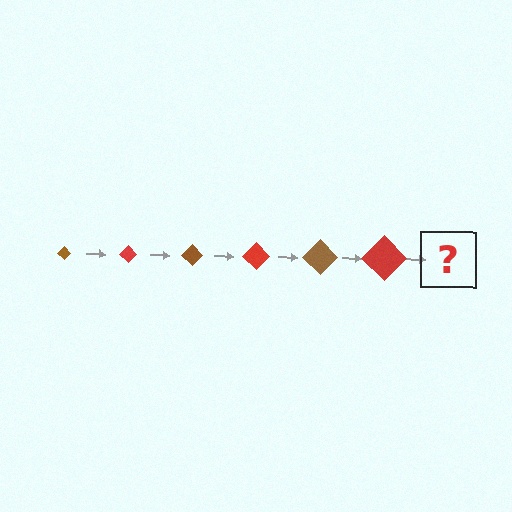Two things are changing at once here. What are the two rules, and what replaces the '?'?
The two rules are that the diamond grows larger each step and the color cycles through brown and red. The '?' should be a brown diamond, larger than the previous one.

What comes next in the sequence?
The next element should be a brown diamond, larger than the previous one.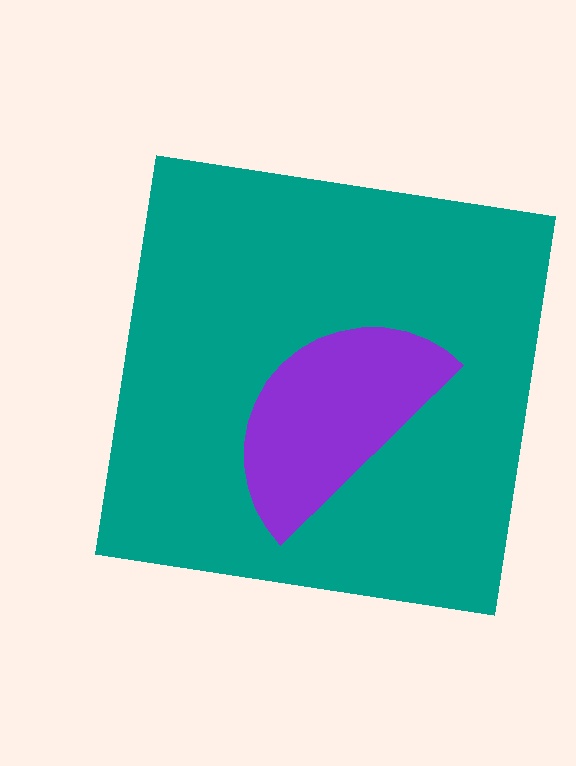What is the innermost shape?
The purple semicircle.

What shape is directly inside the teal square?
The purple semicircle.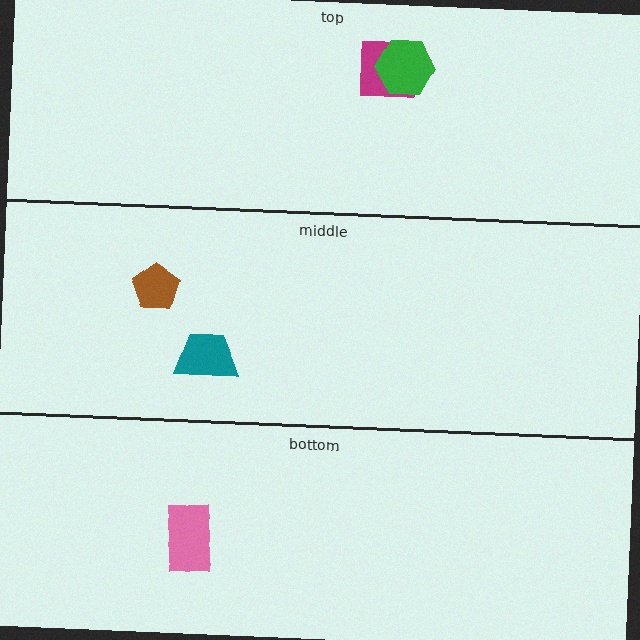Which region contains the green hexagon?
The top region.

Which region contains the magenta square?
The top region.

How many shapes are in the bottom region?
1.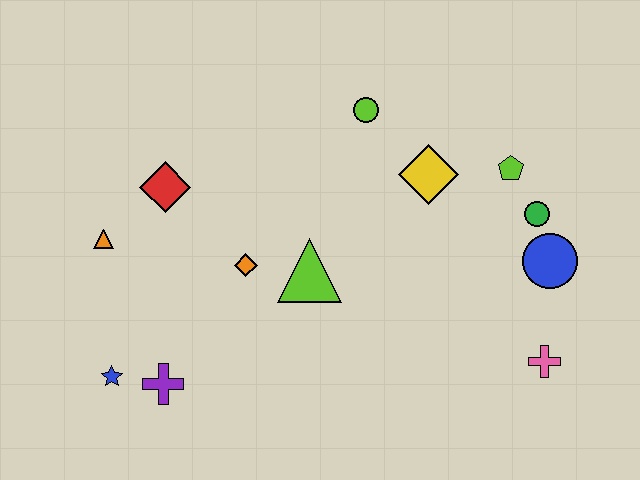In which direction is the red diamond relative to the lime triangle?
The red diamond is to the left of the lime triangle.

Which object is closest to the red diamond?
The orange triangle is closest to the red diamond.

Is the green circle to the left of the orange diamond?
No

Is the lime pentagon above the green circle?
Yes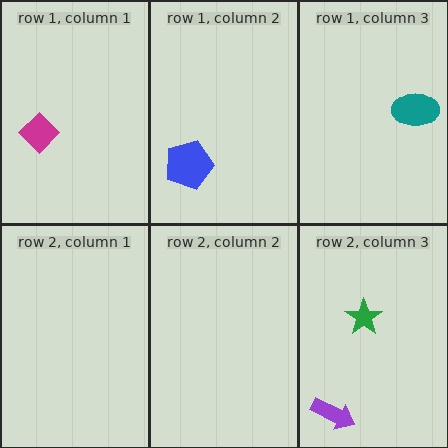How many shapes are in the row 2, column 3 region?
2.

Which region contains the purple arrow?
The row 2, column 3 region.